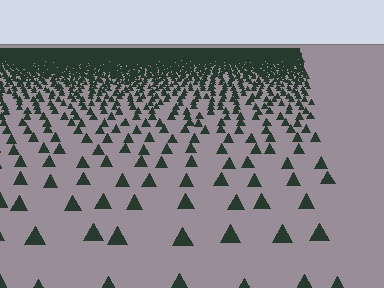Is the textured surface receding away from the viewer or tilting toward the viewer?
The surface is receding away from the viewer. Texture elements get smaller and denser toward the top.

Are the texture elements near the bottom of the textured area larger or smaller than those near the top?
Larger. Near the bottom, elements are closer to the viewer and appear at a bigger on-screen size.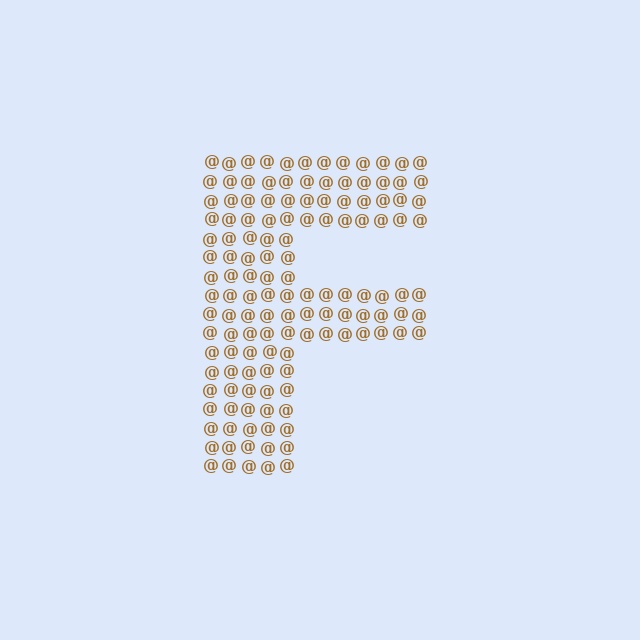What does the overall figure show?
The overall figure shows the letter F.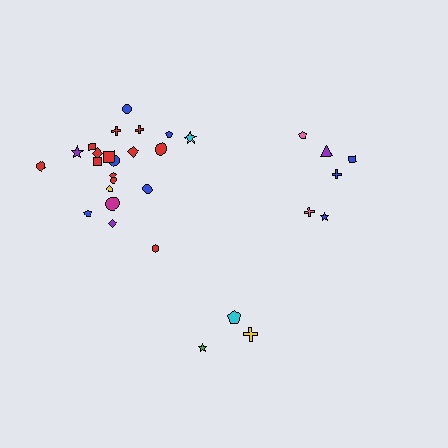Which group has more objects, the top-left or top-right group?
The top-left group.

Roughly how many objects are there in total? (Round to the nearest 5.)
Roughly 30 objects in total.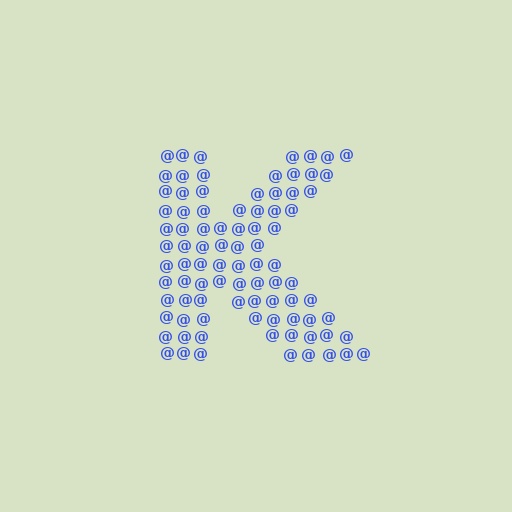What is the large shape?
The large shape is the letter K.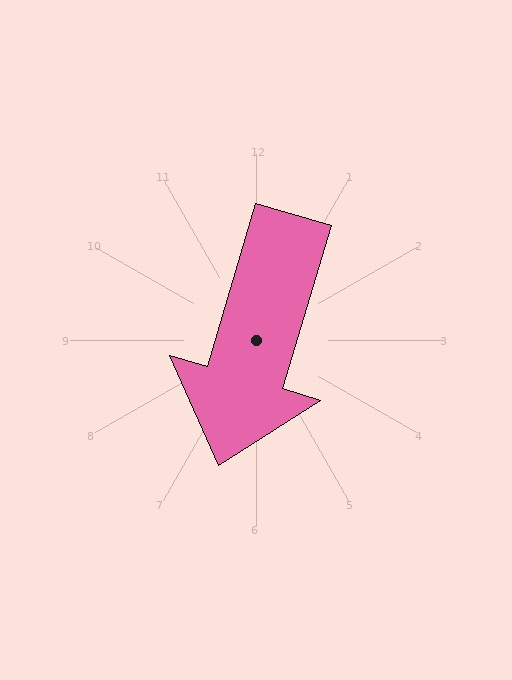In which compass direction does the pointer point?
South.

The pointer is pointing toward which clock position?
Roughly 7 o'clock.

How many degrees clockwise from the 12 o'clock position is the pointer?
Approximately 197 degrees.